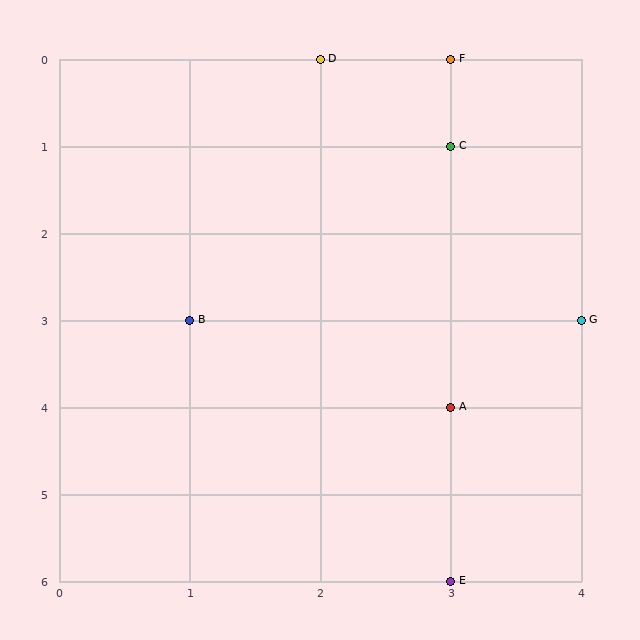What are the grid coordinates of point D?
Point D is at grid coordinates (2, 0).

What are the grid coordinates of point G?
Point G is at grid coordinates (4, 3).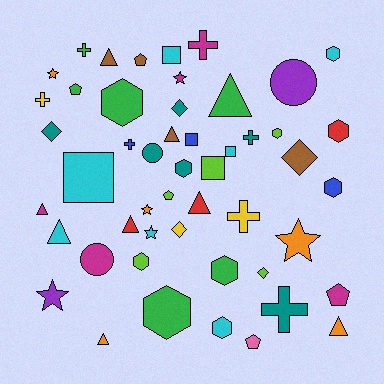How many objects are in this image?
There are 50 objects.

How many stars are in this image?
There are 6 stars.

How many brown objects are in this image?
There are 4 brown objects.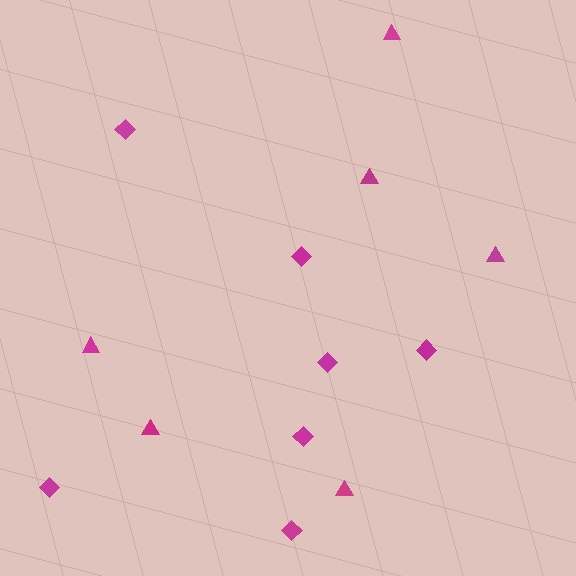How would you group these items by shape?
There are 2 groups: one group of diamonds (7) and one group of triangles (6).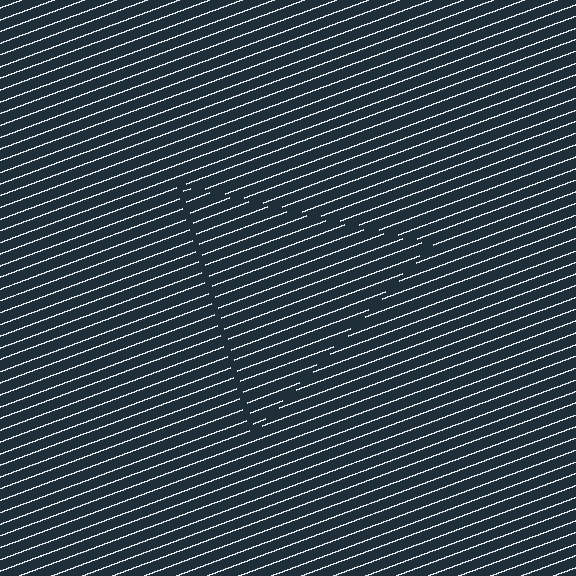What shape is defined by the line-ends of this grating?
An illusory triangle. The interior of the shape contains the same grating, shifted by half a period — the contour is defined by the phase discontinuity where line-ends from the inner and outer gratings abut.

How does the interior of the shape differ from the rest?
The interior of the shape contains the same grating, shifted by half a period — the contour is defined by the phase discontinuity where line-ends from the inner and outer gratings abut.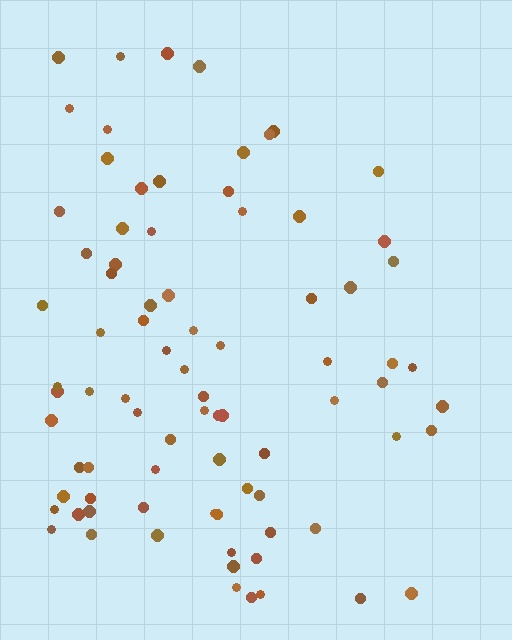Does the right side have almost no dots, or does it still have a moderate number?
Still a moderate number, just noticeably fewer than the left.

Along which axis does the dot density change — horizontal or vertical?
Horizontal.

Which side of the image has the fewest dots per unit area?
The right.